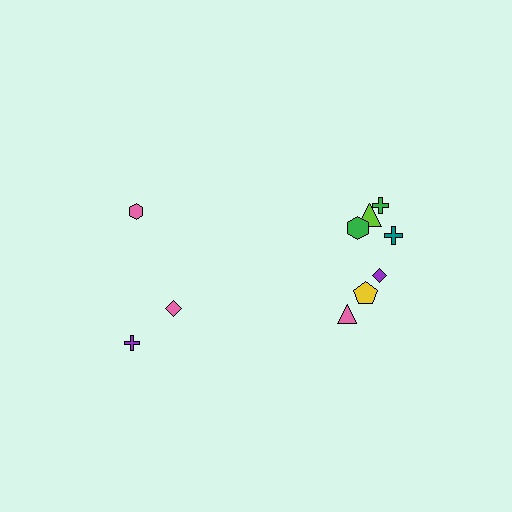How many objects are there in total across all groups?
There are 10 objects.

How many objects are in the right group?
There are 7 objects.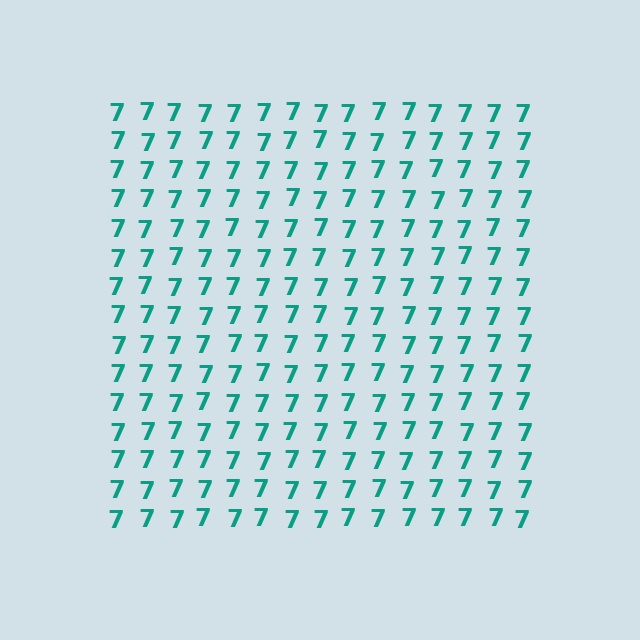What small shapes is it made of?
It is made of small digit 7's.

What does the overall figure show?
The overall figure shows a square.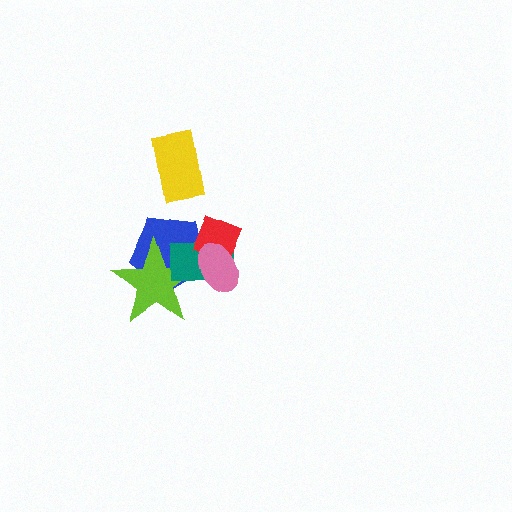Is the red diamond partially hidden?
Yes, it is partially covered by another shape.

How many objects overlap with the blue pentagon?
4 objects overlap with the blue pentagon.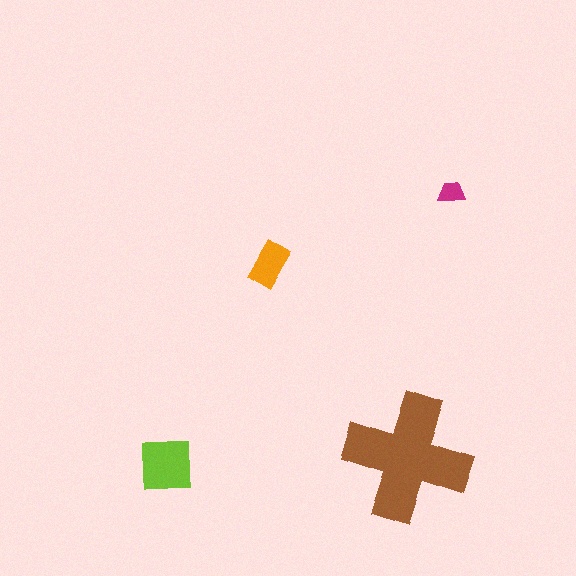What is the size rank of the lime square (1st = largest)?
2nd.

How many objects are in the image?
There are 4 objects in the image.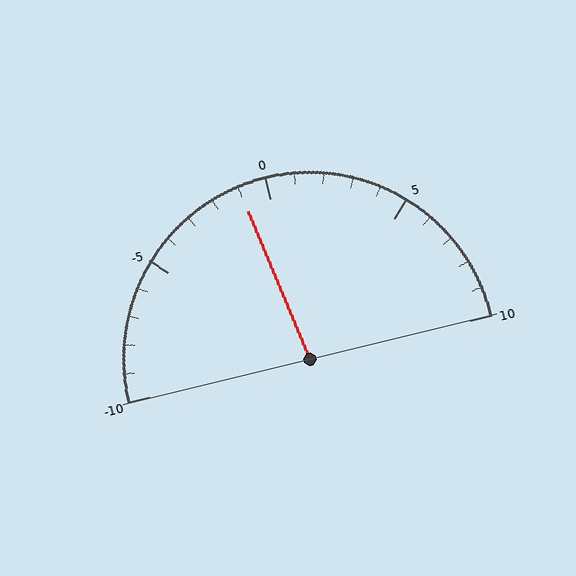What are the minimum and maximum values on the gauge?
The gauge ranges from -10 to 10.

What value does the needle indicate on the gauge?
The needle indicates approximately -1.